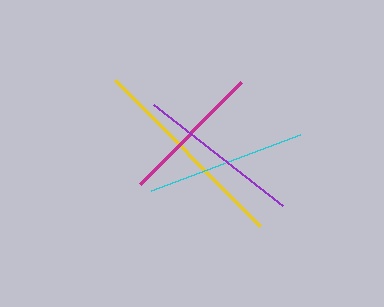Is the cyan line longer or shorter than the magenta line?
The cyan line is longer than the magenta line.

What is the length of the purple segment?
The purple segment is approximately 164 pixels long.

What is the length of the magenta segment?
The magenta segment is approximately 144 pixels long.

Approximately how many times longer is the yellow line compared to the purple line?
The yellow line is approximately 1.3 times the length of the purple line.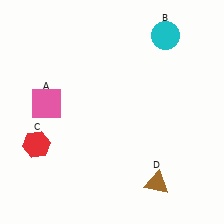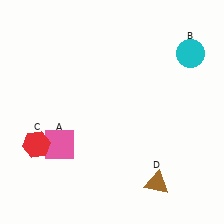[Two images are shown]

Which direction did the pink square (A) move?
The pink square (A) moved down.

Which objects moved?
The objects that moved are: the pink square (A), the cyan circle (B).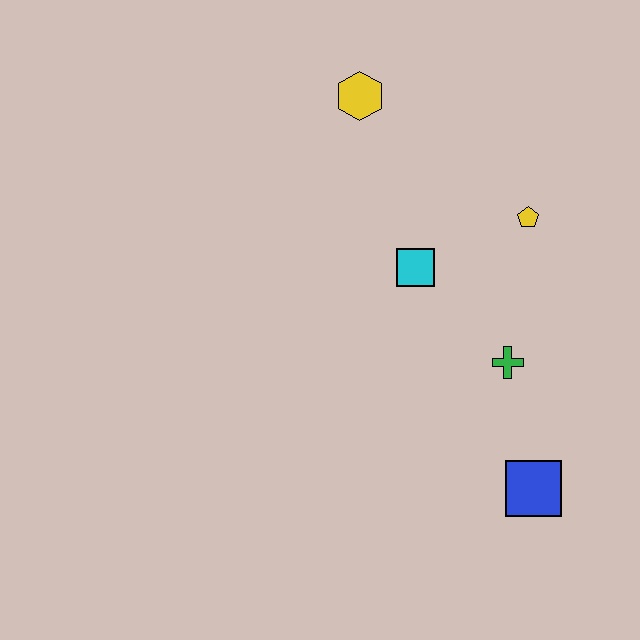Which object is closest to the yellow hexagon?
The cyan square is closest to the yellow hexagon.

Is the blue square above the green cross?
No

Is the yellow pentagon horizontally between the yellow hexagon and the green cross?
No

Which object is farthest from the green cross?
The yellow hexagon is farthest from the green cross.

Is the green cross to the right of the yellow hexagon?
Yes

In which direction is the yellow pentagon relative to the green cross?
The yellow pentagon is above the green cross.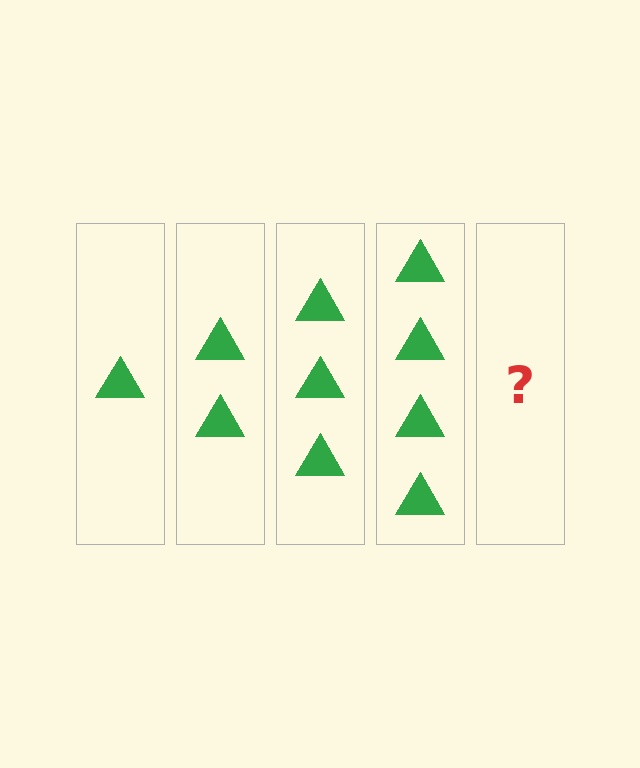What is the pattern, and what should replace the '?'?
The pattern is that each step adds one more triangle. The '?' should be 5 triangles.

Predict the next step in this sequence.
The next step is 5 triangles.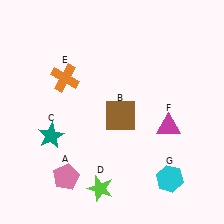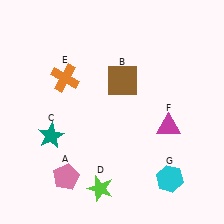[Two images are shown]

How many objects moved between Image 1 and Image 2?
1 object moved between the two images.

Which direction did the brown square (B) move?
The brown square (B) moved up.